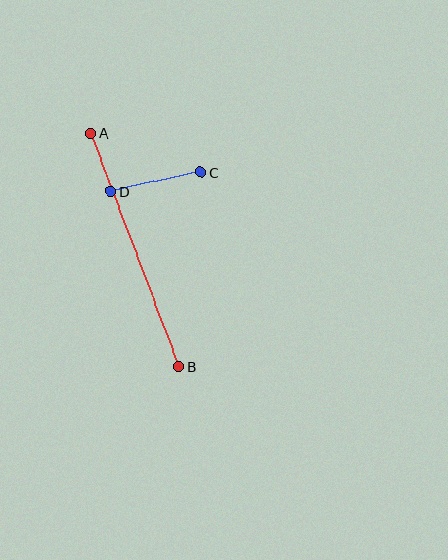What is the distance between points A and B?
The distance is approximately 249 pixels.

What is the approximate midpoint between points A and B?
The midpoint is at approximately (135, 250) pixels.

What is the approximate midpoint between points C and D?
The midpoint is at approximately (156, 182) pixels.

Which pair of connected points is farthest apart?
Points A and B are farthest apart.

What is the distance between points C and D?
The distance is approximately 92 pixels.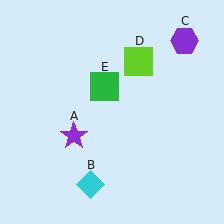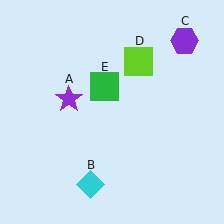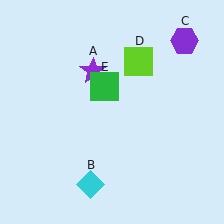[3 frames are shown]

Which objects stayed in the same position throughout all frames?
Cyan diamond (object B) and purple hexagon (object C) and lime square (object D) and green square (object E) remained stationary.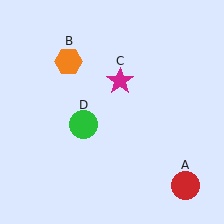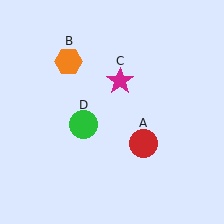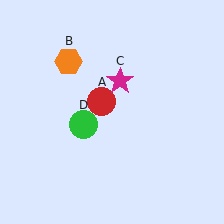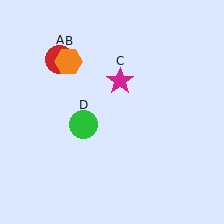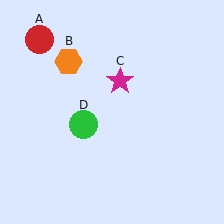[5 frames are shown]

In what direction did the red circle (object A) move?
The red circle (object A) moved up and to the left.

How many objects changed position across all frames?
1 object changed position: red circle (object A).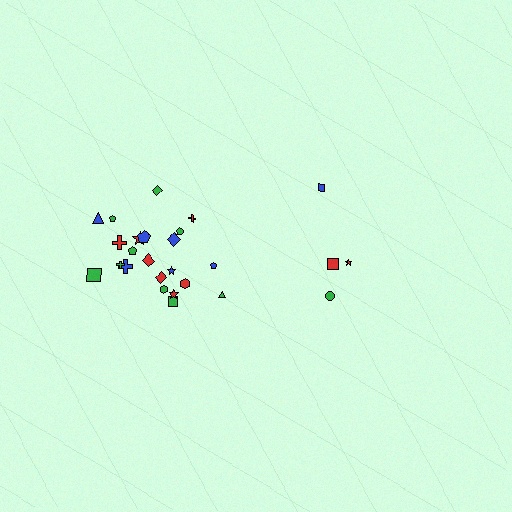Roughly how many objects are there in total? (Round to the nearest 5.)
Roughly 25 objects in total.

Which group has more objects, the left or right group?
The left group.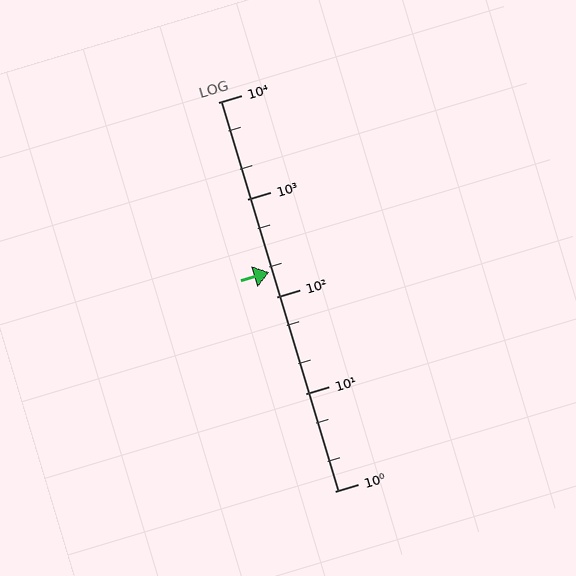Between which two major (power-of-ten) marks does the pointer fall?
The pointer is between 100 and 1000.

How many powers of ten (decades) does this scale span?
The scale spans 4 decades, from 1 to 10000.